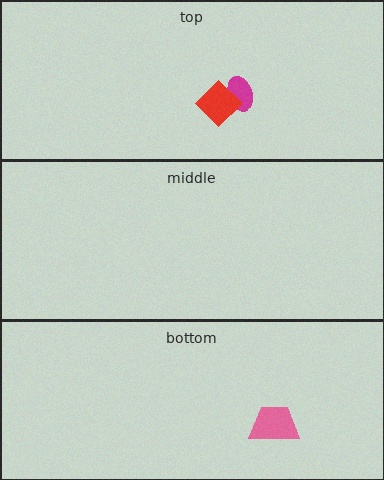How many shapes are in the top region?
2.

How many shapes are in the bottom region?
1.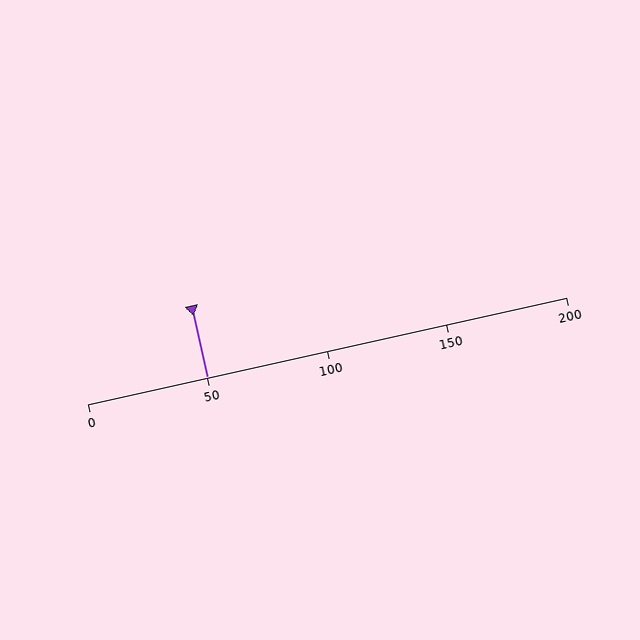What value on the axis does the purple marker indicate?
The marker indicates approximately 50.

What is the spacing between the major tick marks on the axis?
The major ticks are spaced 50 apart.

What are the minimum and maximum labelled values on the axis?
The axis runs from 0 to 200.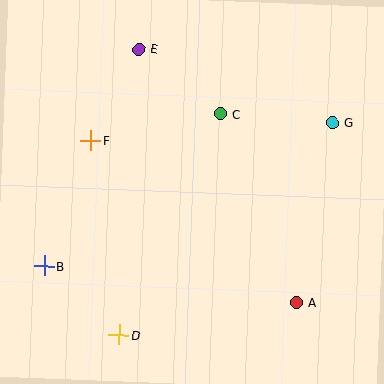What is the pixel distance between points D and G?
The distance between D and G is 300 pixels.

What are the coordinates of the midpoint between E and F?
The midpoint between E and F is at (115, 95).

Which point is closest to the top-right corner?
Point G is closest to the top-right corner.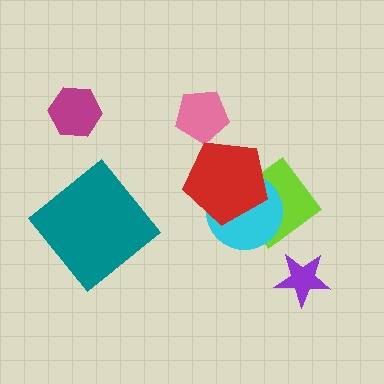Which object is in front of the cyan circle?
The red pentagon is in front of the cyan circle.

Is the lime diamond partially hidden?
Yes, it is partially covered by another shape.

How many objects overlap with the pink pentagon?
0 objects overlap with the pink pentagon.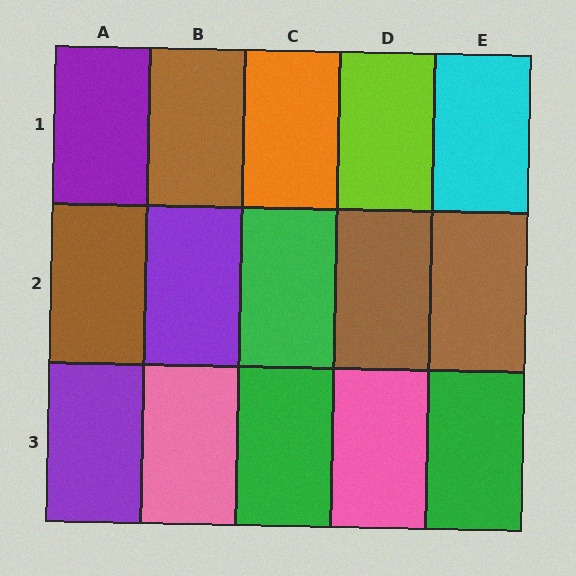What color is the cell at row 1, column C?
Orange.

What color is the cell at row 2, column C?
Green.